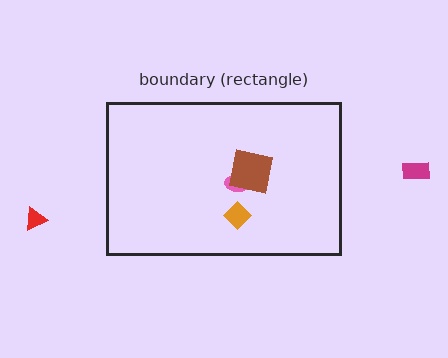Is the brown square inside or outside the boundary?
Inside.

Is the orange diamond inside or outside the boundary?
Inside.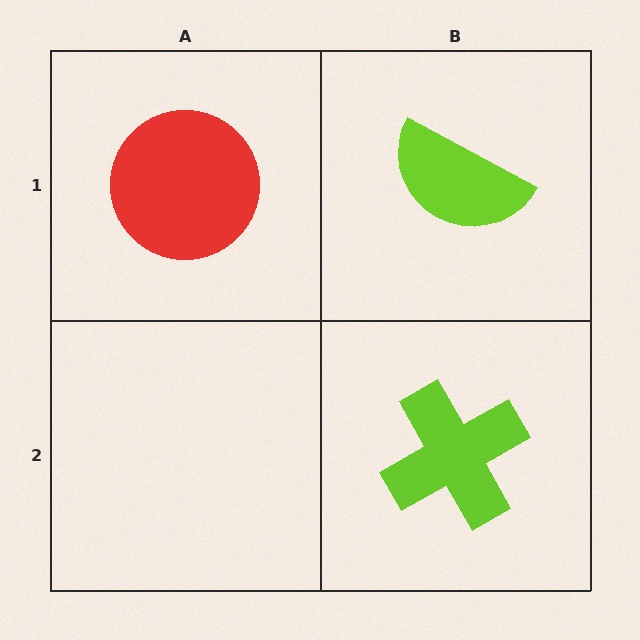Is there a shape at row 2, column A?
No, that cell is empty.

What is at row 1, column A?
A red circle.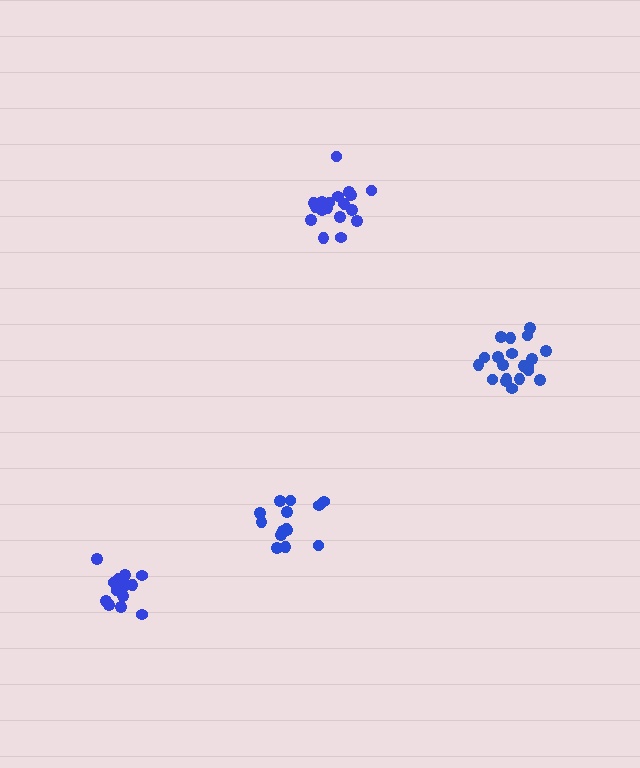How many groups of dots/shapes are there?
There are 4 groups.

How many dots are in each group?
Group 1: 14 dots, Group 2: 20 dots, Group 3: 19 dots, Group 4: 14 dots (67 total).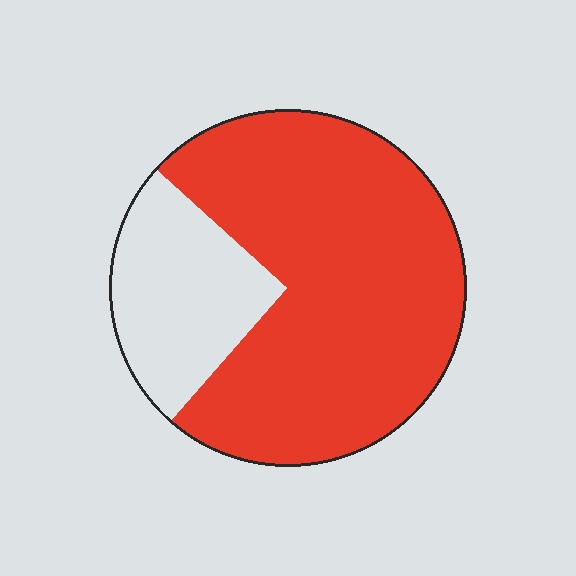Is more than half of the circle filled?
Yes.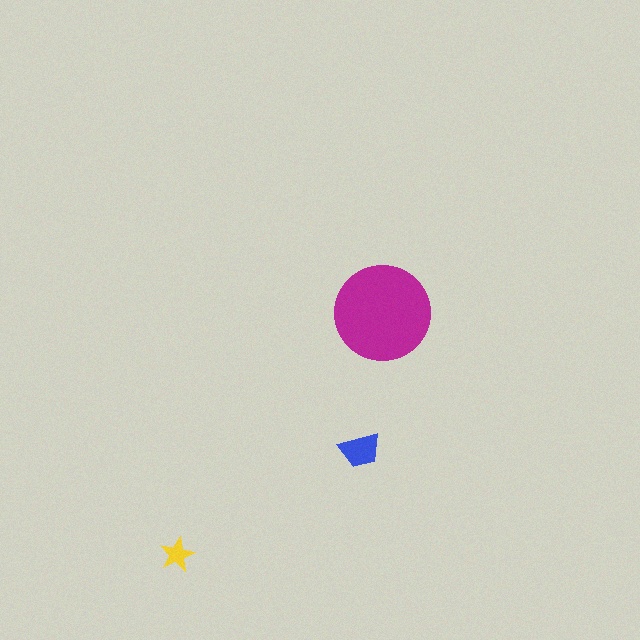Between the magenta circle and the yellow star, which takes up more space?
The magenta circle.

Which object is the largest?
The magenta circle.